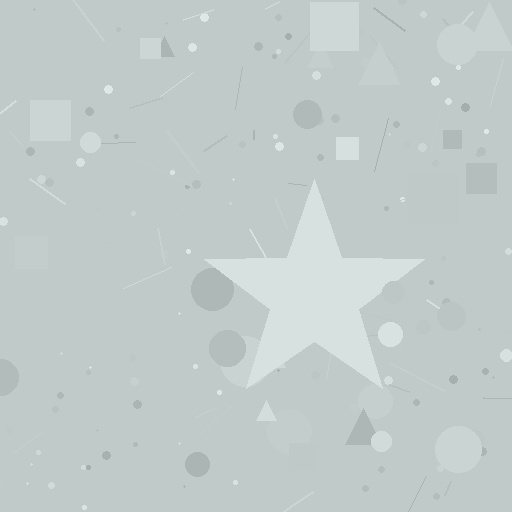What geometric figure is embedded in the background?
A star is embedded in the background.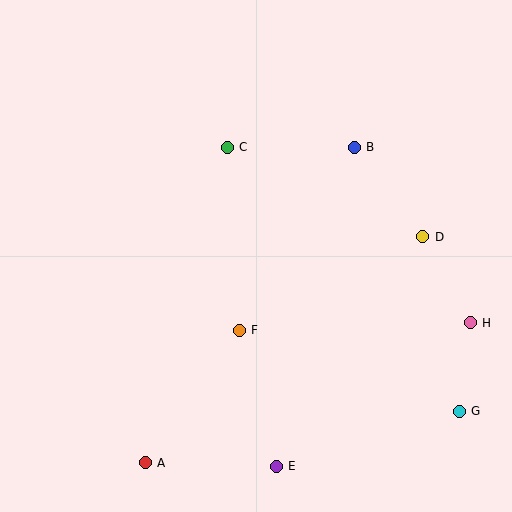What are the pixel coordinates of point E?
Point E is at (276, 466).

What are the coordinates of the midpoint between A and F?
The midpoint between A and F is at (192, 396).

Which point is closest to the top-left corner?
Point C is closest to the top-left corner.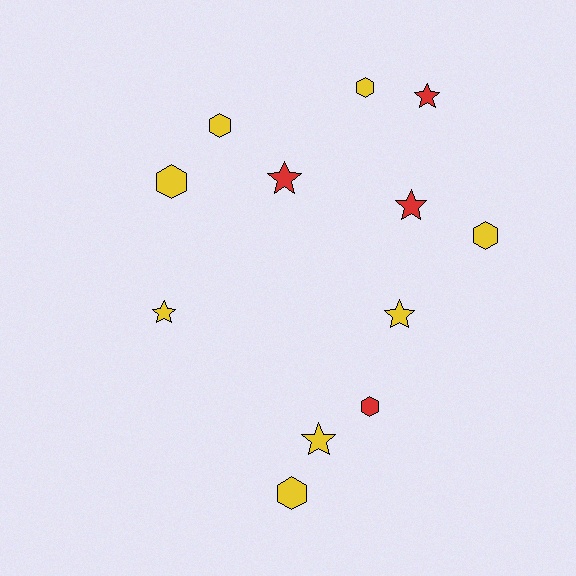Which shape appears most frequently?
Hexagon, with 6 objects.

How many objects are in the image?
There are 12 objects.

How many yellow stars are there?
There are 3 yellow stars.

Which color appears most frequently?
Yellow, with 8 objects.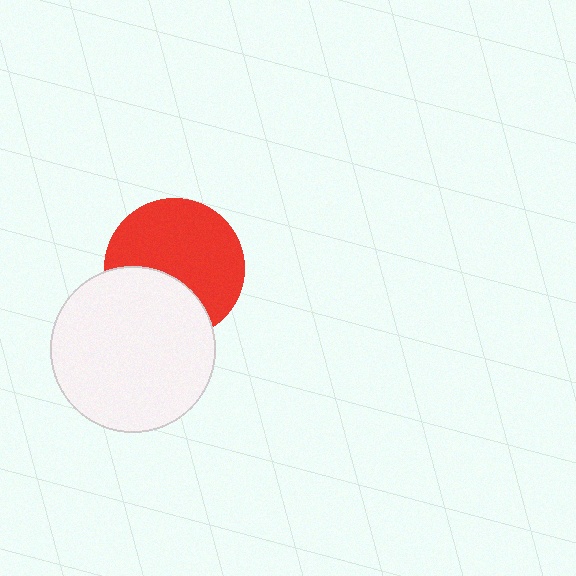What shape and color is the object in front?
The object in front is a white circle.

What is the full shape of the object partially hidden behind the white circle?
The partially hidden object is a red circle.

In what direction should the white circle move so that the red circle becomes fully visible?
The white circle should move down. That is the shortest direction to clear the overlap and leave the red circle fully visible.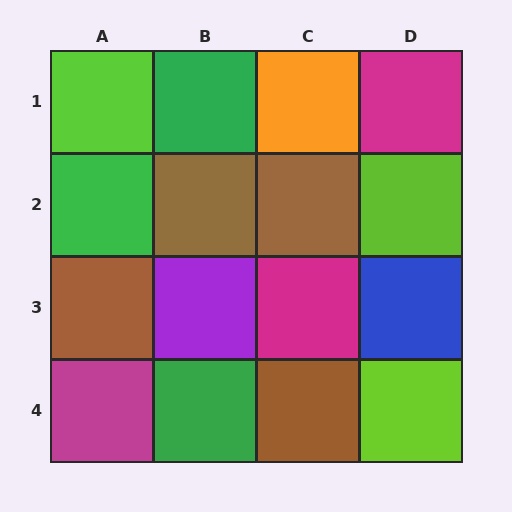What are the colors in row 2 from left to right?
Green, brown, brown, lime.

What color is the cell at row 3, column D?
Blue.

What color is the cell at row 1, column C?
Orange.